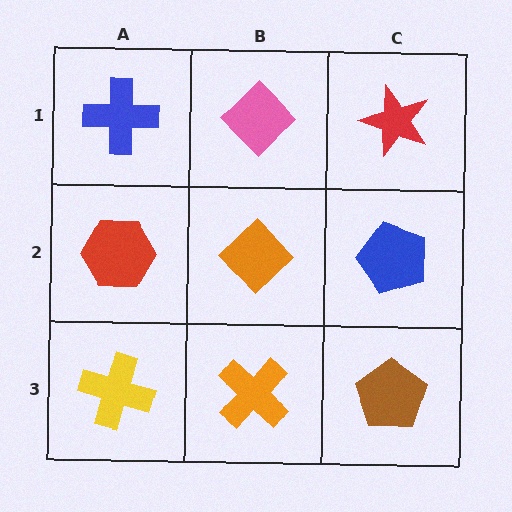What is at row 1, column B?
A pink diamond.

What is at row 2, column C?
A blue pentagon.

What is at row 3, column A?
A yellow cross.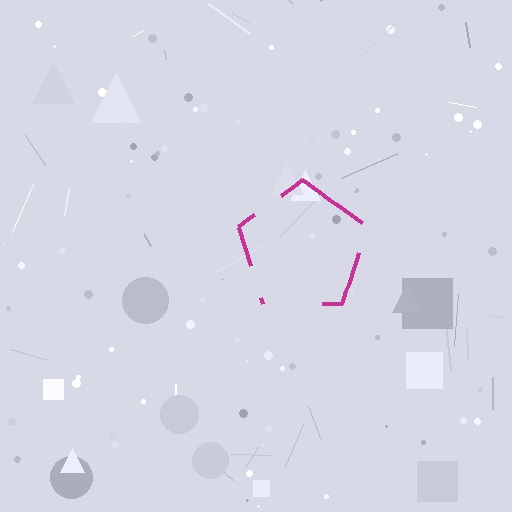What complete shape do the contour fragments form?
The contour fragments form a pentagon.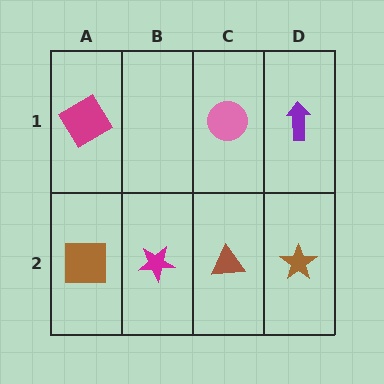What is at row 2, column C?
A brown triangle.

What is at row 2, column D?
A brown star.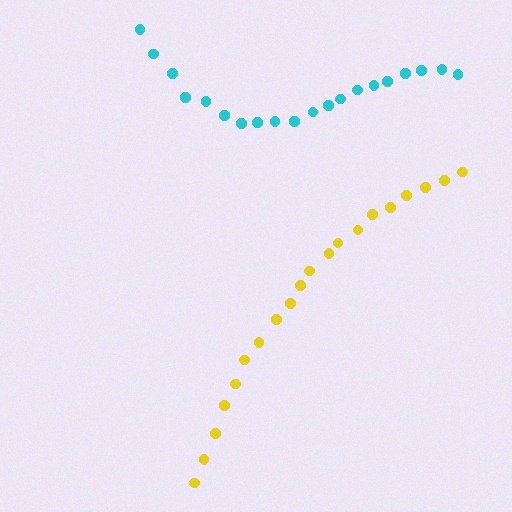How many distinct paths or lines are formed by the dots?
There are 2 distinct paths.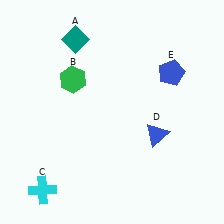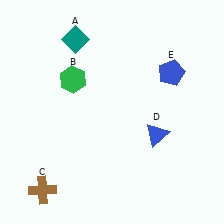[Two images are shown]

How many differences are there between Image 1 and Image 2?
There is 1 difference between the two images.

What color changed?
The cross (C) changed from cyan in Image 1 to brown in Image 2.